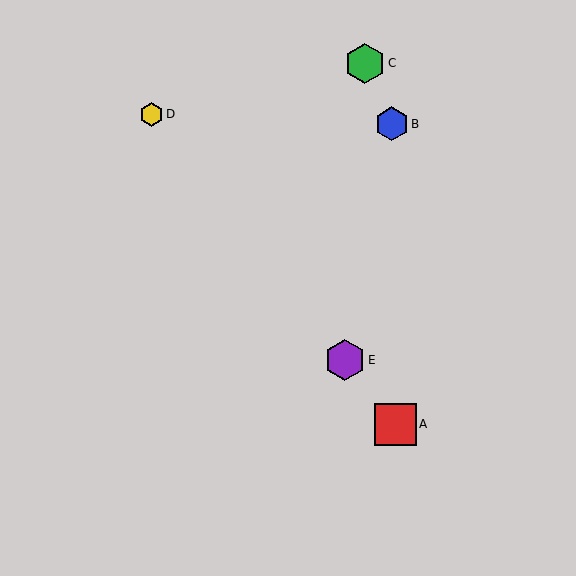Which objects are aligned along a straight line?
Objects A, D, E are aligned along a straight line.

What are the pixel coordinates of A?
Object A is at (396, 424).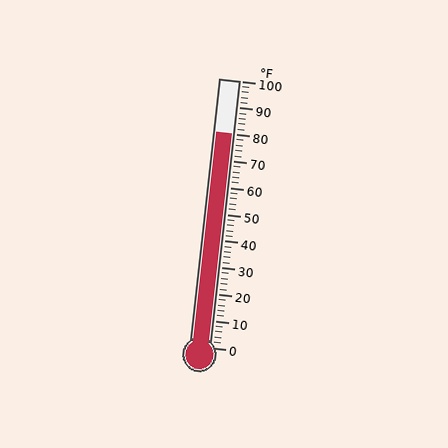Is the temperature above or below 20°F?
The temperature is above 20°F.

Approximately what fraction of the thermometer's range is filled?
The thermometer is filled to approximately 80% of its range.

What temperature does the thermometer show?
The thermometer shows approximately 80°F.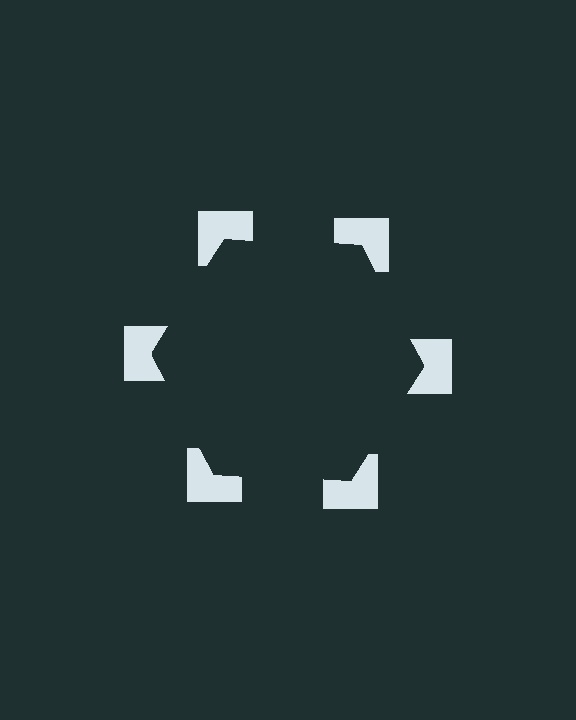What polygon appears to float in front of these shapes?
An illusory hexagon — its edges are inferred from the aligned wedge cuts in the notched squares, not physically drawn.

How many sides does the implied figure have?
6 sides.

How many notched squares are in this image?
There are 6 — one at each vertex of the illusory hexagon.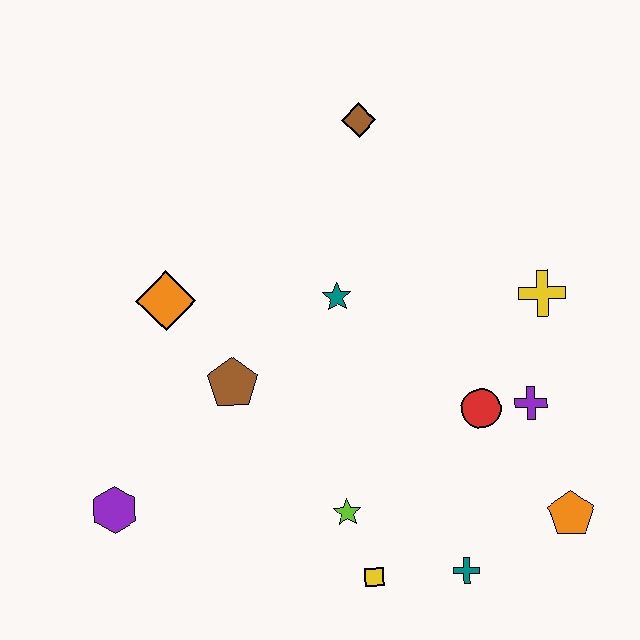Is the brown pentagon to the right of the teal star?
No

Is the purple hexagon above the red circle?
No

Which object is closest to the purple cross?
The red circle is closest to the purple cross.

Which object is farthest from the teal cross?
The brown diamond is farthest from the teal cross.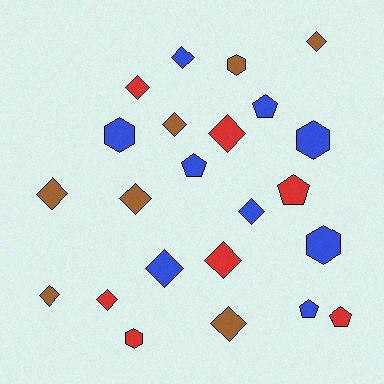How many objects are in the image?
There are 23 objects.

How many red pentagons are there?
There are 2 red pentagons.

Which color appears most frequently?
Blue, with 9 objects.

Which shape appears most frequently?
Diamond, with 13 objects.